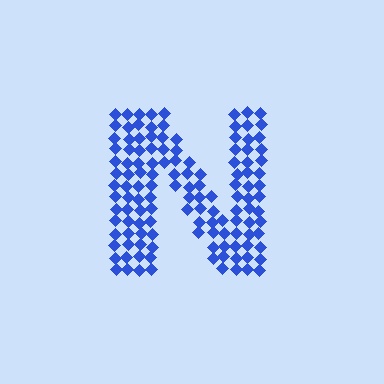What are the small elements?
The small elements are diamonds.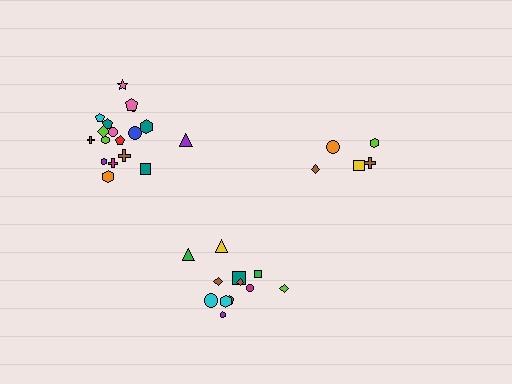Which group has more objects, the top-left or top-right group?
The top-left group.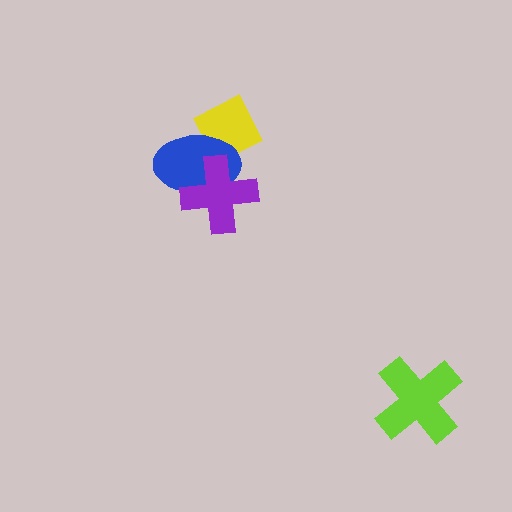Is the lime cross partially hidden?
No, no other shape covers it.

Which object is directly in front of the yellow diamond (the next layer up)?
The blue ellipse is directly in front of the yellow diamond.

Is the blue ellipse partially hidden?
Yes, it is partially covered by another shape.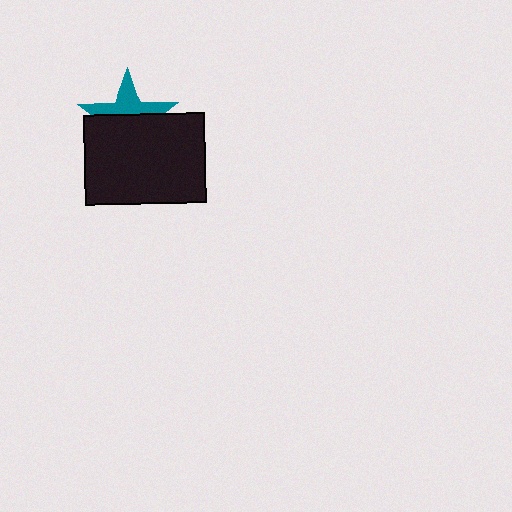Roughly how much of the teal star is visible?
A small part of it is visible (roughly 44%).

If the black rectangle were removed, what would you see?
You would see the complete teal star.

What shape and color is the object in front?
The object in front is a black rectangle.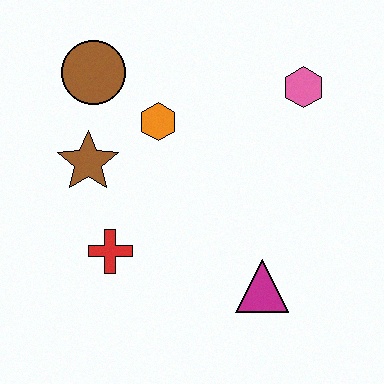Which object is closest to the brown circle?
The orange hexagon is closest to the brown circle.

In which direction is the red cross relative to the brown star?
The red cross is below the brown star.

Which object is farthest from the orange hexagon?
The magenta triangle is farthest from the orange hexagon.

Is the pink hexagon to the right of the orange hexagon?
Yes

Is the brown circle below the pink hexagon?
No